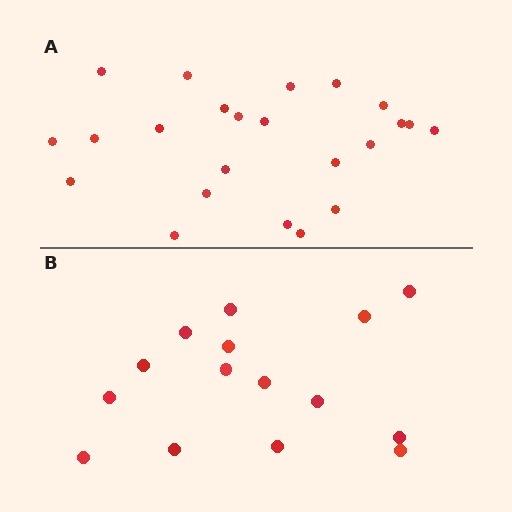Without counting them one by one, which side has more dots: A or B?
Region A (the top region) has more dots.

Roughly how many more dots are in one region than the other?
Region A has roughly 8 or so more dots than region B.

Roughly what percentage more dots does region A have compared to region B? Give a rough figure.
About 55% more.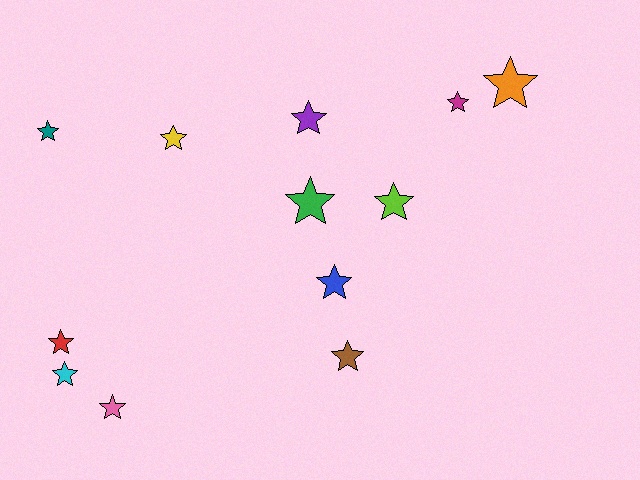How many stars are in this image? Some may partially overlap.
There are 12 stars.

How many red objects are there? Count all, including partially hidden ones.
There is 1 red object.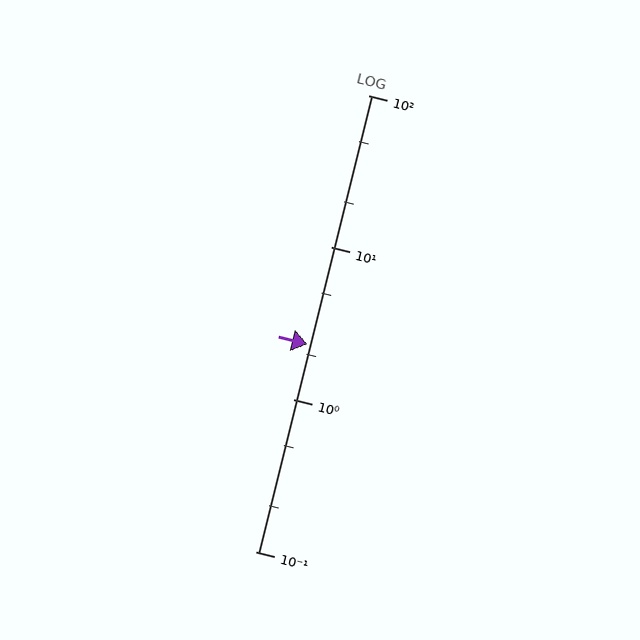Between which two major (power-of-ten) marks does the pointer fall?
The pointer is between 1 and 10.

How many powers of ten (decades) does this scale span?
The scale spans 3 decades, from 0.1 to 100.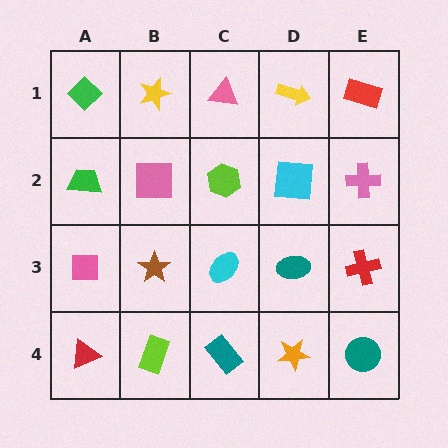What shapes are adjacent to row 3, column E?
A pink cross (row 2, column E), a teal circle (row 4, column E), a teal ellipse (row 3, column D).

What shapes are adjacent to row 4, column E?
A red cross (row 3, column E), an orange star (row 4, column D).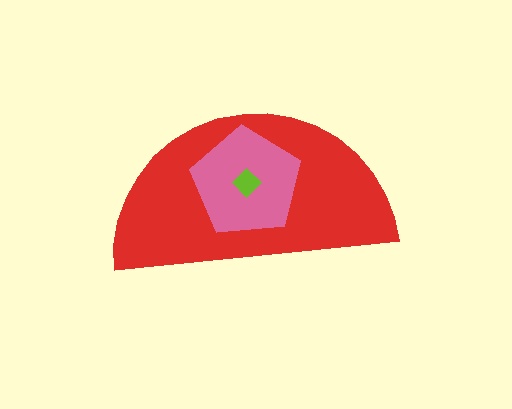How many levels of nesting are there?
3.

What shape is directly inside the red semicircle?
The pink pentagon.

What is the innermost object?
The lime diamond.